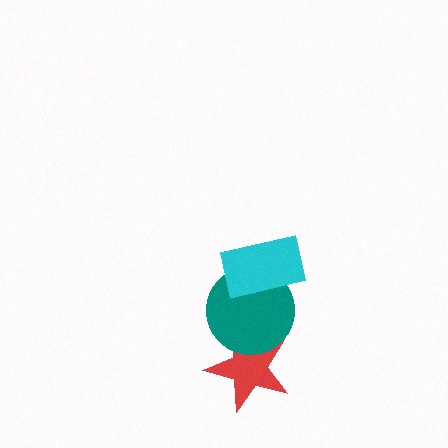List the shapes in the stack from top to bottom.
From top to bottom: the cyan rectangle, the teal circle, the red star.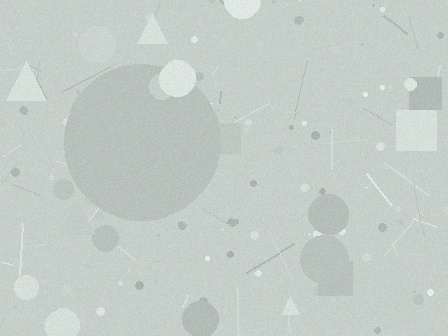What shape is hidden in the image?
A circle is hidden in the image.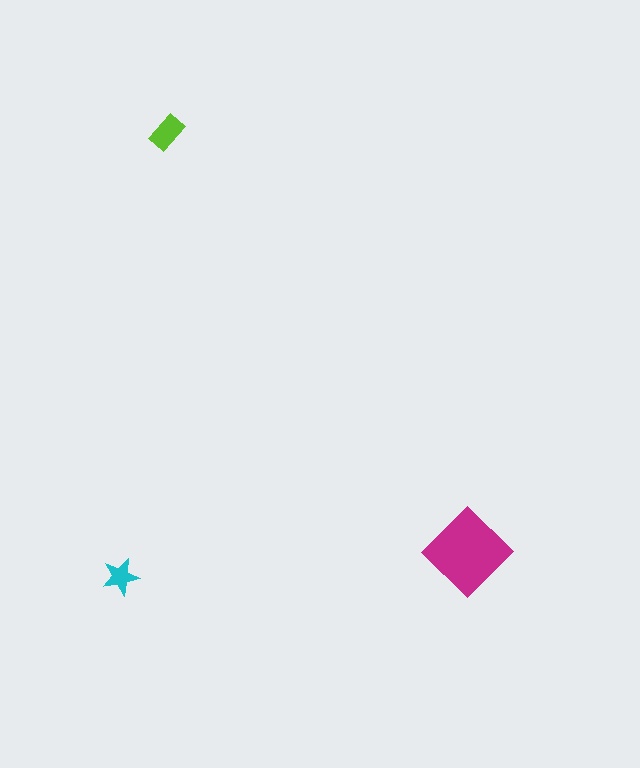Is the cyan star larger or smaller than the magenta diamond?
Smaller.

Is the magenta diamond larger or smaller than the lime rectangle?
Larger.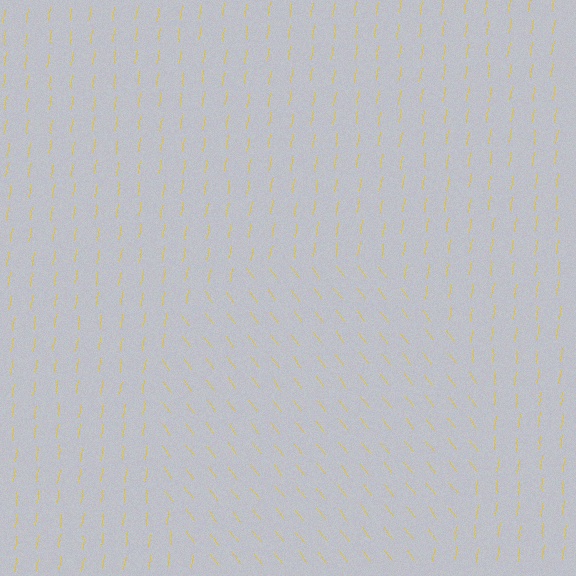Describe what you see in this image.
The image is filled with small yellow line segments. A circle region in the image has lines oriented differently from the surrounding lines, creating a visible texture boundary.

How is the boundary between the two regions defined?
The boundary is defined purely by a change in line orientation (approximately 45 degrees difference). All lines are the same color and thickness.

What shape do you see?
I see a circle.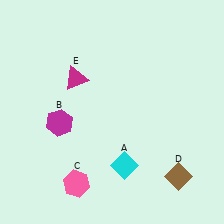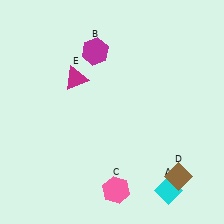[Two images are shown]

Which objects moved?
The objects that moved are: the cyan diamond (A), the magenta hexagon (B), the pink hexagon (C).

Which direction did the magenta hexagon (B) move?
The magenta hexagon (B) moved up.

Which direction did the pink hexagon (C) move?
The pink hexagon (C) moved right.